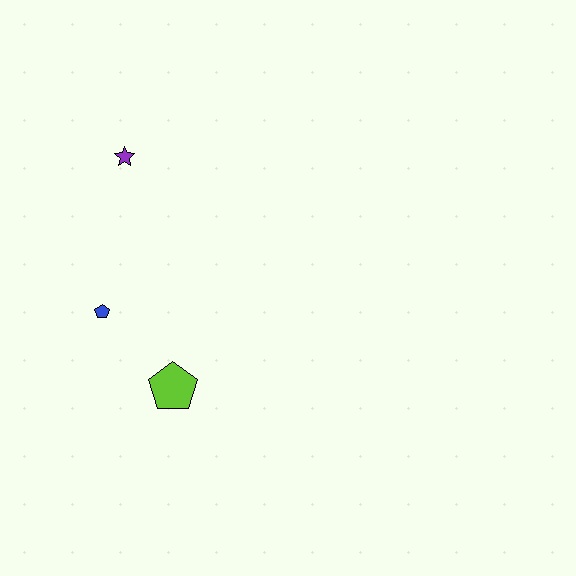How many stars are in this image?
There is 1 star.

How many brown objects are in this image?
There are no brown objects.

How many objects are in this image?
There are 3 objects.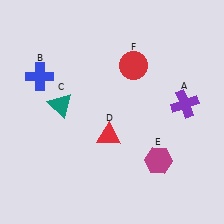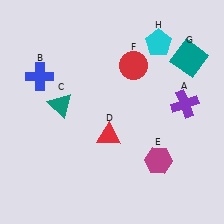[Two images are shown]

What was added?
A teal square (G), a cyan pentagon (H) were added in Image 2.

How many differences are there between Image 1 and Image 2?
There are 2 differences between the two images.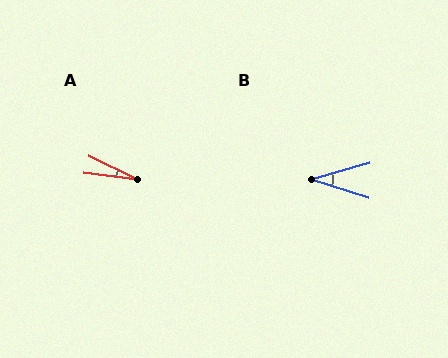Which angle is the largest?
B, at approximately 34 degrees.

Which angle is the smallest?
A, at approximately 19 degrees.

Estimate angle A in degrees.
Approximately 19 degrees.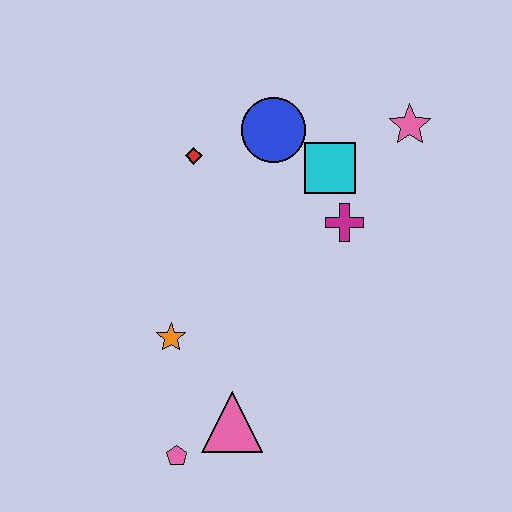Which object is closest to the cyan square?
The magenta cross is closest to the cyan square.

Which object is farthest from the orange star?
The pink star is farthest from the orange star.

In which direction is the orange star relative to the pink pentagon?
The orange star is above the pink pentagon.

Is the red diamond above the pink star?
No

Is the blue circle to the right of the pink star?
No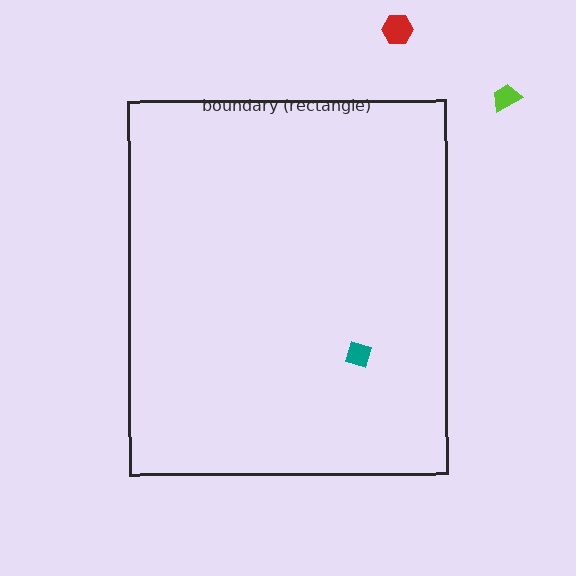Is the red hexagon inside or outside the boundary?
Outside.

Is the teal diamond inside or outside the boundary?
Inside.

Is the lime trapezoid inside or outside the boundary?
Outside.